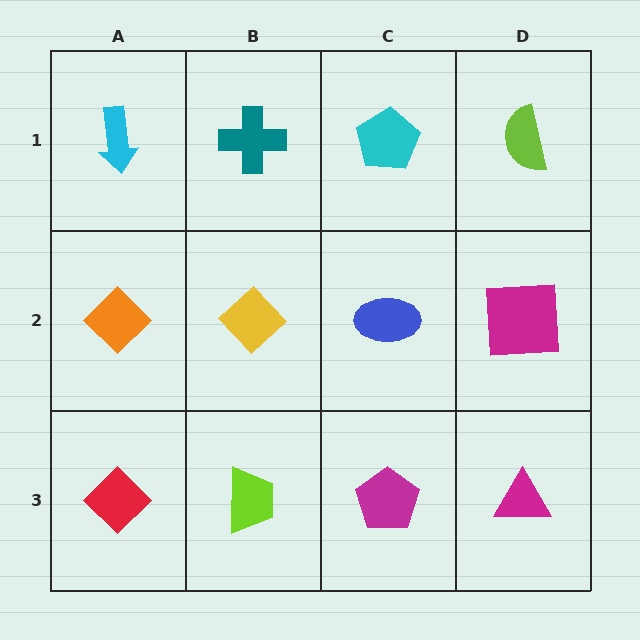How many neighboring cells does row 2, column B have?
4.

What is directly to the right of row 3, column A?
A lime trapezoid.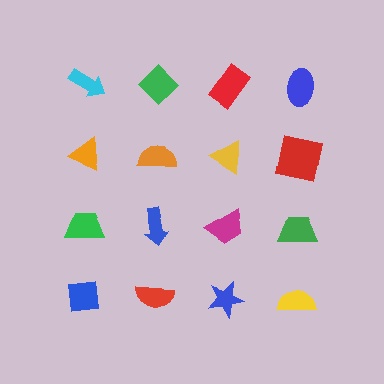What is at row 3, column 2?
A blue arrow.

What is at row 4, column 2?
A red semicircle.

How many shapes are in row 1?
4 shapes.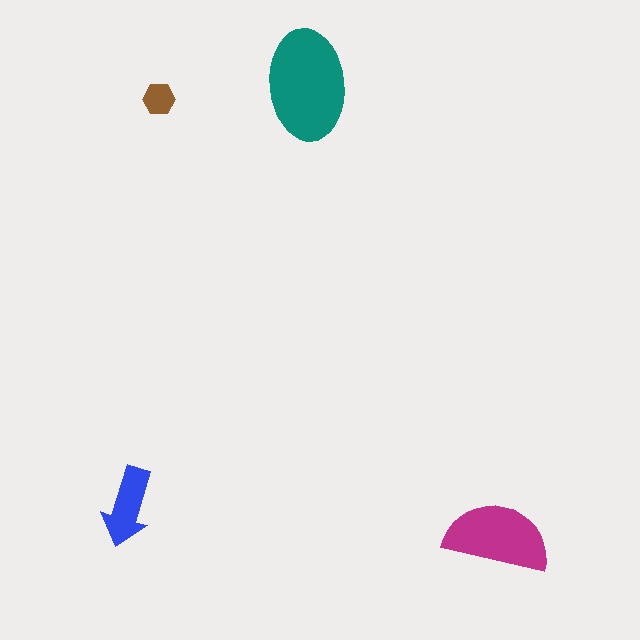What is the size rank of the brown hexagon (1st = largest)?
4th.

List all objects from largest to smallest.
The teal ellipse, the magenta semicircle, the blue arrow, the brown hexagon.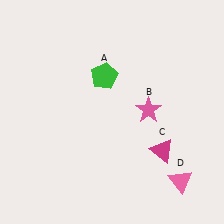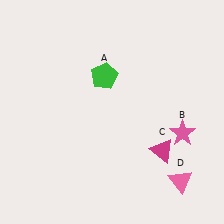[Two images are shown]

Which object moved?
The pink star (B) moved right.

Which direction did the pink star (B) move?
The pink star (B) moved right.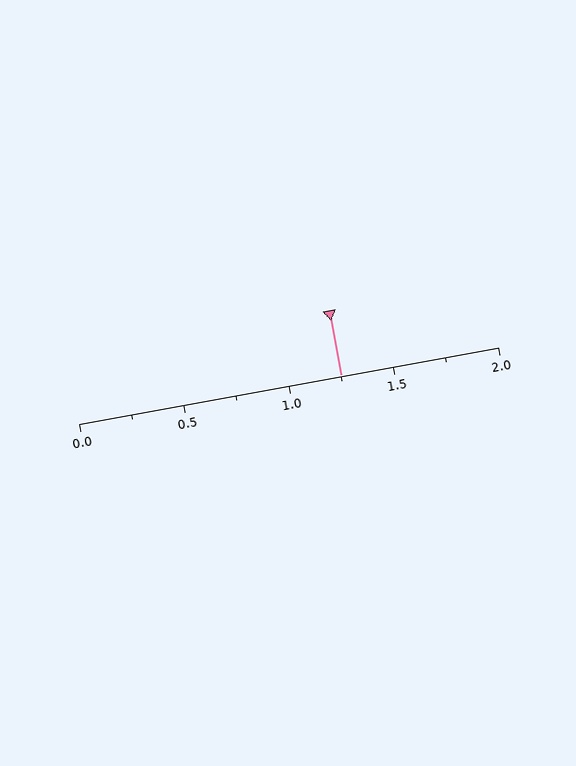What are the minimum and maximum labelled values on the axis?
The axis runs from 0.0 to 2.0.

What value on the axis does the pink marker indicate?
The marker indicates approximately 1.25.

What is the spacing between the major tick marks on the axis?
The major ticks are spaced 0.5 apart.